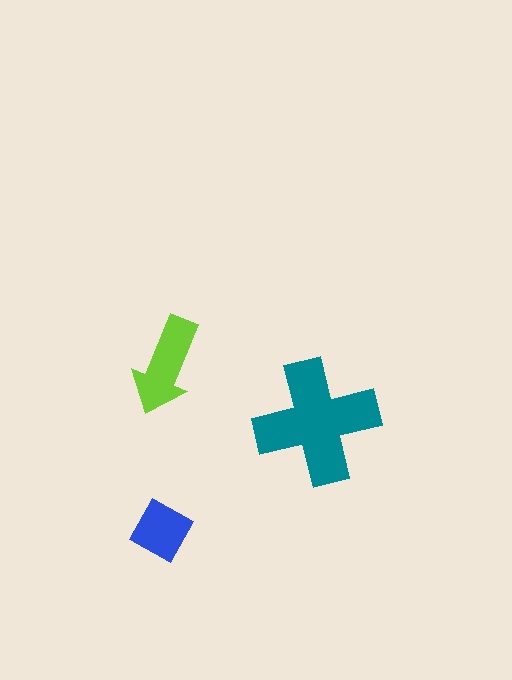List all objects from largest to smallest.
The teal cross, the lime arrow, the blue diamond.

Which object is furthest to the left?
The blue diamond is leftmost.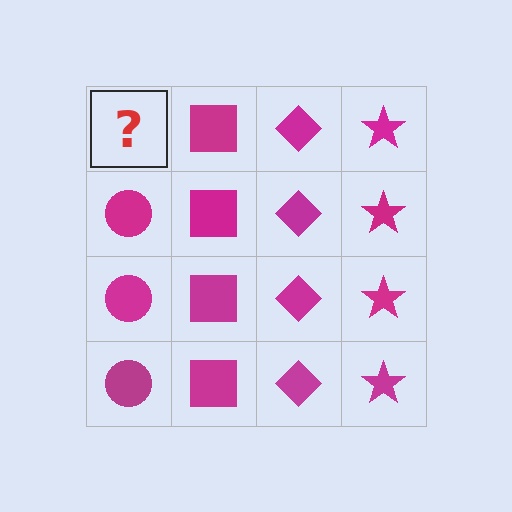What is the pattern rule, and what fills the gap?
The rule is that each column has a consistent shape. The gap should be filled with a magenta circle.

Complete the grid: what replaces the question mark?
The question mark should be replaced with a magenta circle.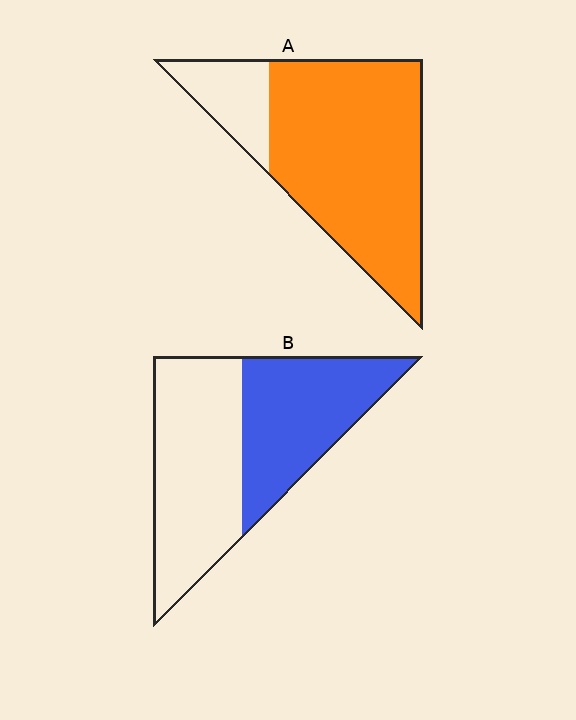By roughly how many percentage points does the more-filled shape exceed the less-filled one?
By roughly 35 percentage points (A over B).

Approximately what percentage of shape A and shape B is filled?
A is approximately 80% and B is approximately 45%.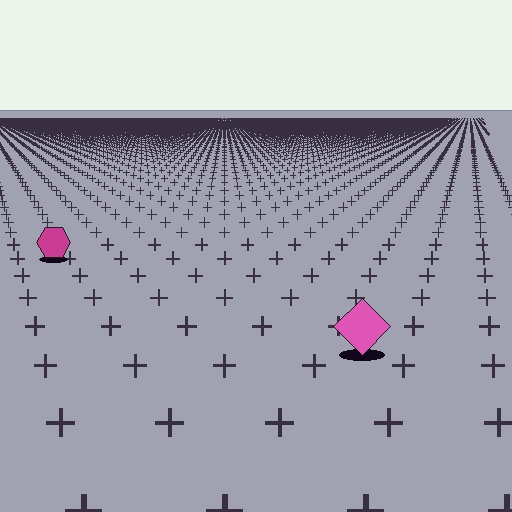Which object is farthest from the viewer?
The magenta hexagon is farthest from the viewer. It appears smaller and the ground texture around it is denser.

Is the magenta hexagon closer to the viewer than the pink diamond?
No. The pink diamond is closer — you can tell from the texture gradient: the ground texture is coarser near it.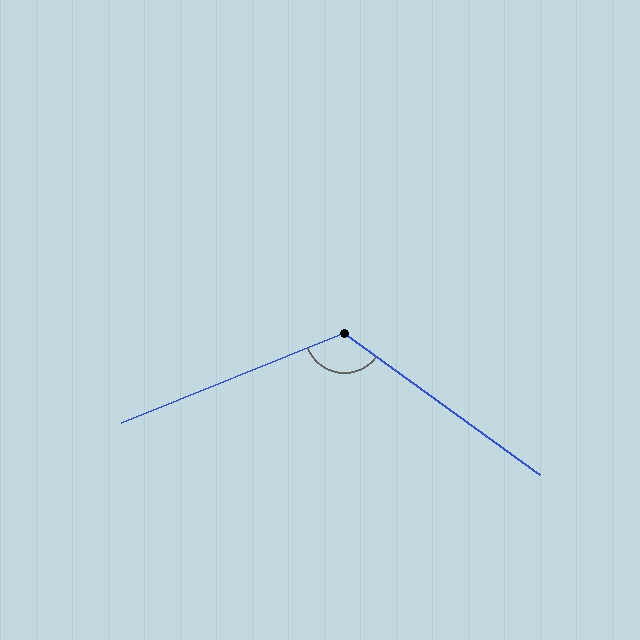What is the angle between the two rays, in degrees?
Approximately 122 degrees.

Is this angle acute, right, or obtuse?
It is obtuse.